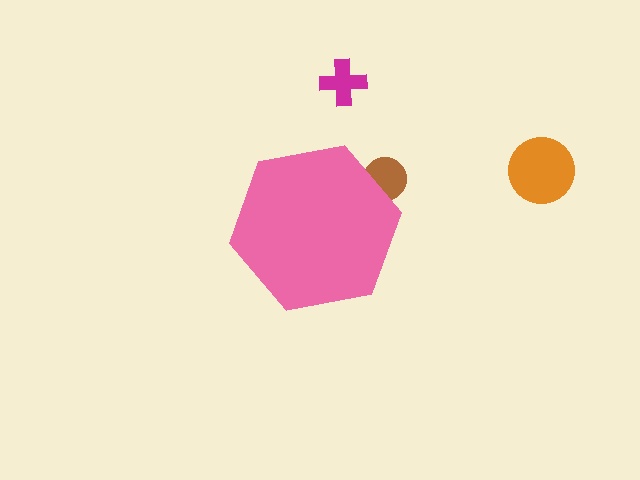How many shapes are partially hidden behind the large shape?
1 shape is partially hidden.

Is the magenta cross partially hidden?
No, the magenta cross is fully visible.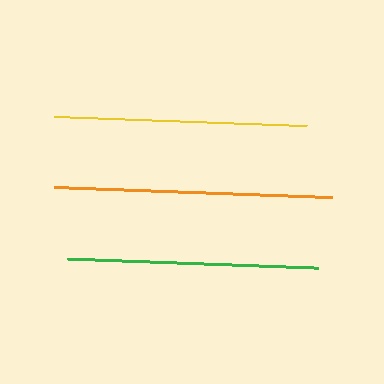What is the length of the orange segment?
The orange segment is approximately 278 pixels long.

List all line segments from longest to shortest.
From longest to shortest: orange, yellow, green.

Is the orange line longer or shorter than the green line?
The orange line is longer than the green line.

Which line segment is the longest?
The orange line is the longest at approximately 278 pixels.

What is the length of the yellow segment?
The yellow segment is approximately 253 pixels long.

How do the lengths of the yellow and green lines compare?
The yellow and green lines are approximately the same length.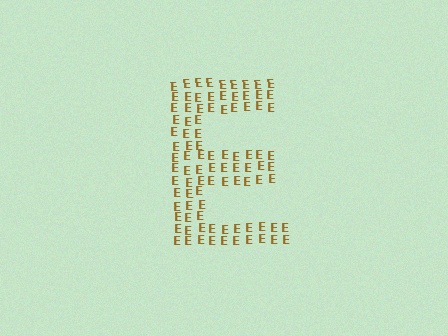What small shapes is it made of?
It is made of small letter E's.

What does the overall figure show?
The overall figure shows the letter E.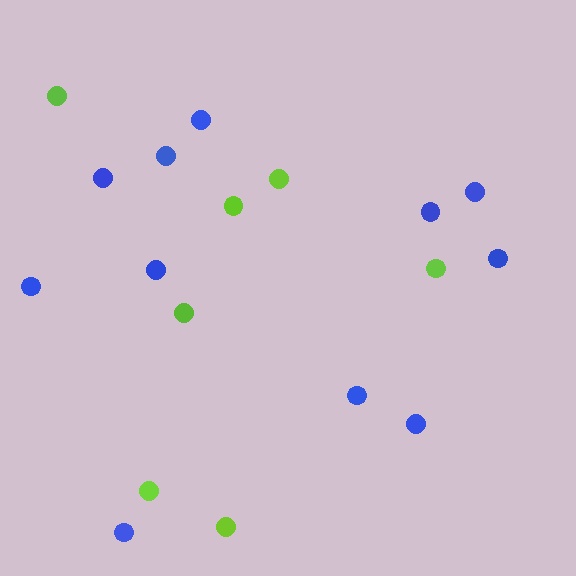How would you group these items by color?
There are 2 groups: one group of lime circles (7) and one group of blue circles (11).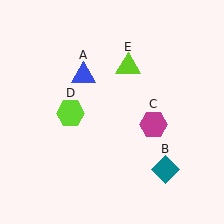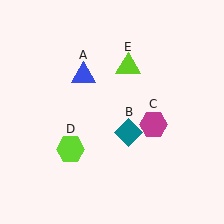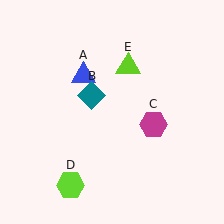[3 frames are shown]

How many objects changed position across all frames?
2 objects changed position: teal diamond (object B), lime hexagon (object D).